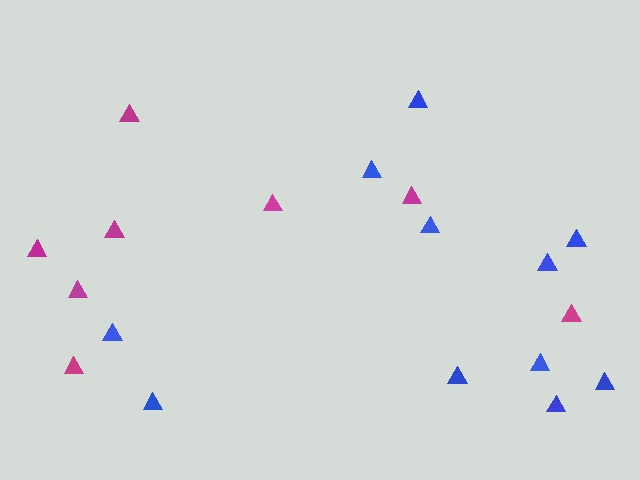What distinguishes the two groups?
There are 2 groups: one group of blue triangles (11) and one group of magenta triangles (8).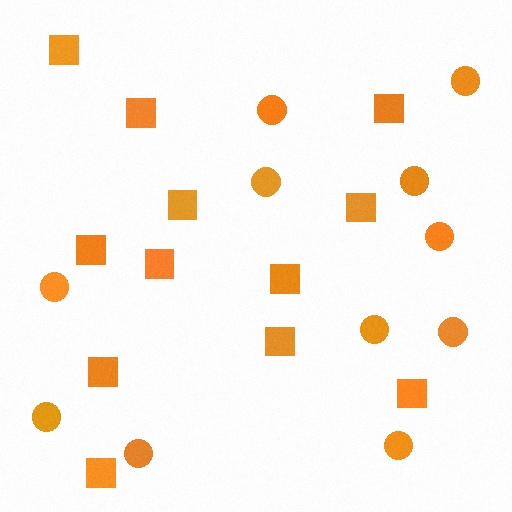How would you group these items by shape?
There are 2 groups: one group of squares (12) and one group of circles (11).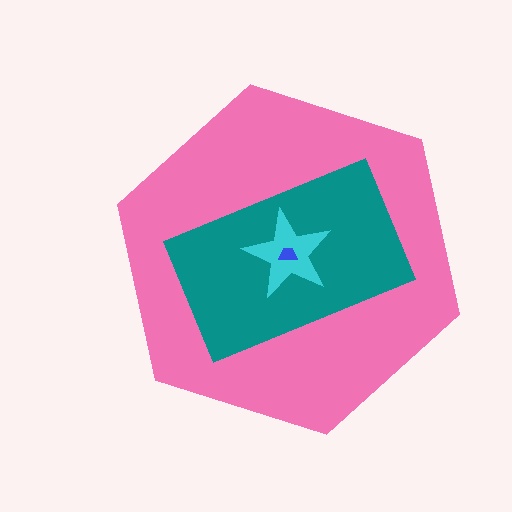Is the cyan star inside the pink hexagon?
Yes.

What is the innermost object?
The blue trapezoid.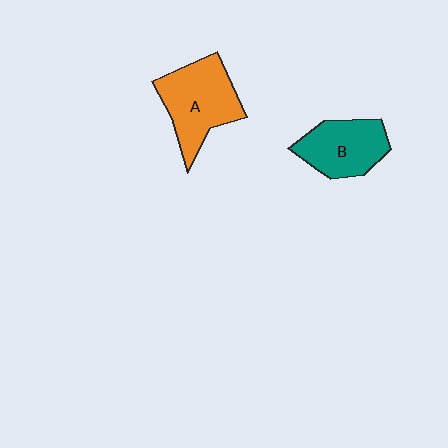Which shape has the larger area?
Shape A (orange).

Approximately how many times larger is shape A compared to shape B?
Approximately 1.2 times.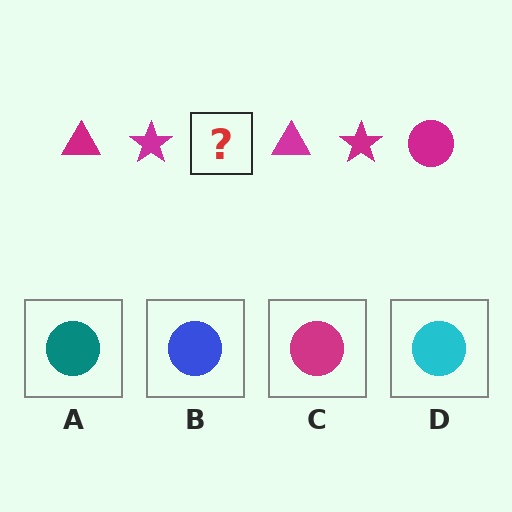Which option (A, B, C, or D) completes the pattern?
C.